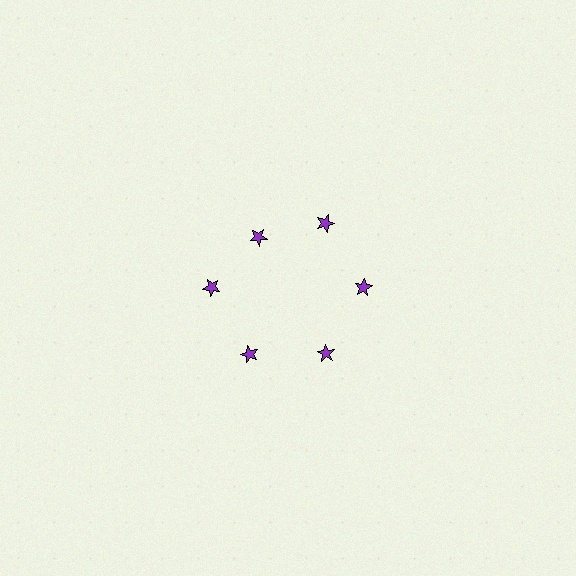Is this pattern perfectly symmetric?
No. The 6 purple stars are arranged in a ring, but one element near the 11 o'clock position is pulled inward toward the center, breaking the 6-fold rotational symmetry.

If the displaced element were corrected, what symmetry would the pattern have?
It would have 6-fold rotational symmetry — the pattern would map onto itself every 60 degrees.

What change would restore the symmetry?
The symmetry would be restored by moving it outward, back onto the ring so that all 6 stars sit at equal angles and equal distance from the center.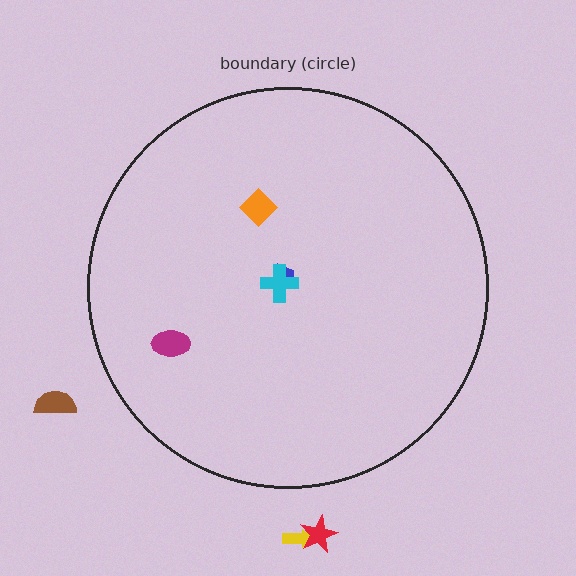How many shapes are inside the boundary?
4 inside, 3 outside.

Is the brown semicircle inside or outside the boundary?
Outside.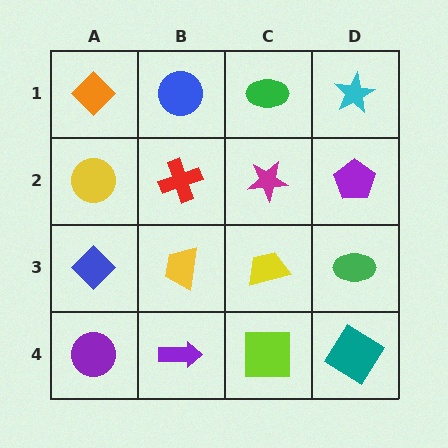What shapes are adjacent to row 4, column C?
A yellow trapezoid (row 3, column C), a purple arrow (row 4, column B), a teal diamond (row 4, column D).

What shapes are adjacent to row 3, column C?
A magenta star (row 2, column C), a lime square (row 4, column C), a yellow trapezoid (row 3, column B), a green ellipse (row 3, column D).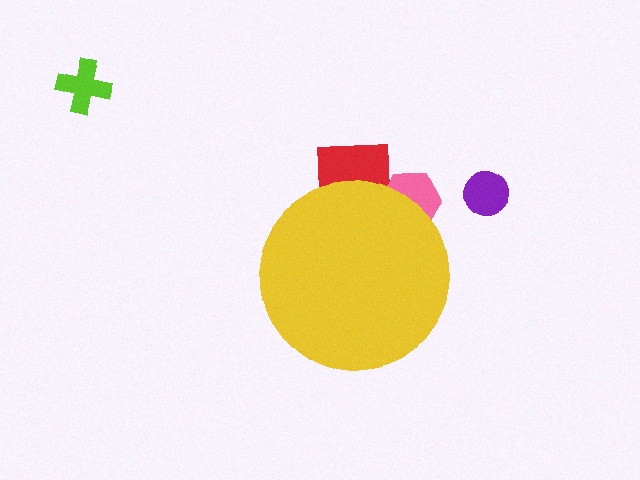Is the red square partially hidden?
Yes, the red square is partially hidden behind the yellow circle.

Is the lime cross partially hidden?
No, the lime cross is fully visible.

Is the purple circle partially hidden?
No, the purple circle is fully visible.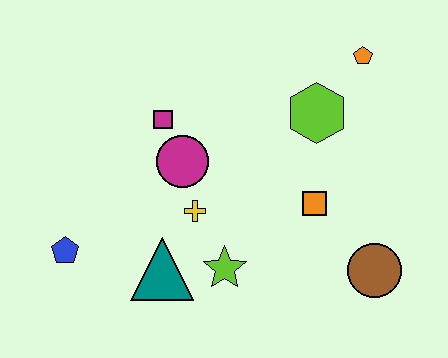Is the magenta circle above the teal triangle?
Yes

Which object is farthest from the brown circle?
The blue pentagon is farthest from the brown circle.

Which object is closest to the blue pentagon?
The teal triangle is closest to the blue pentagon.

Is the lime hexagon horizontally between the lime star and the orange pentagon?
Yes